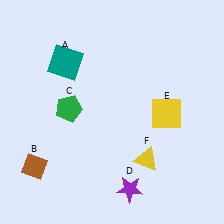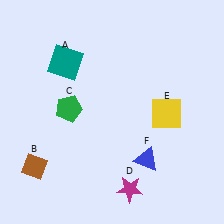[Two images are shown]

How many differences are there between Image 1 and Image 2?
There are 2 differences between the two images.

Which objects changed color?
D changed from purple to magenta. F changed from yellow to blue.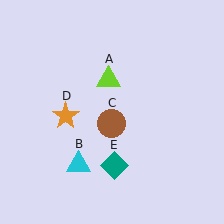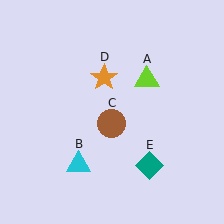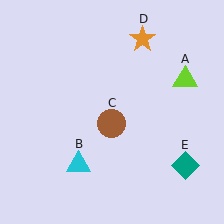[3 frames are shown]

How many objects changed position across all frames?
3 objects changed position: lime triangle (object A), orange star (object D), teal diamond (object E).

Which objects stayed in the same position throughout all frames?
Cyan triangle (object B) and brown circle (object C) remained stationary.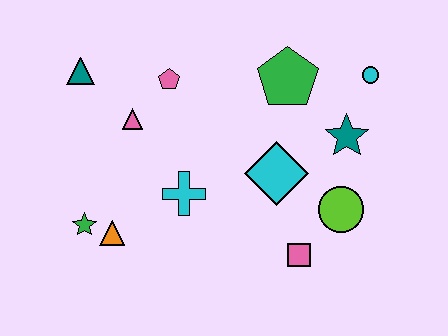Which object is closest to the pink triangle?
The pink pentagon is closest to the pink triangle.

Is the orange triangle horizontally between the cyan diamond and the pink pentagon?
No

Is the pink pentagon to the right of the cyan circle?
No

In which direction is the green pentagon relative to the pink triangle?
The green pentagon is to the right of the pink triangle.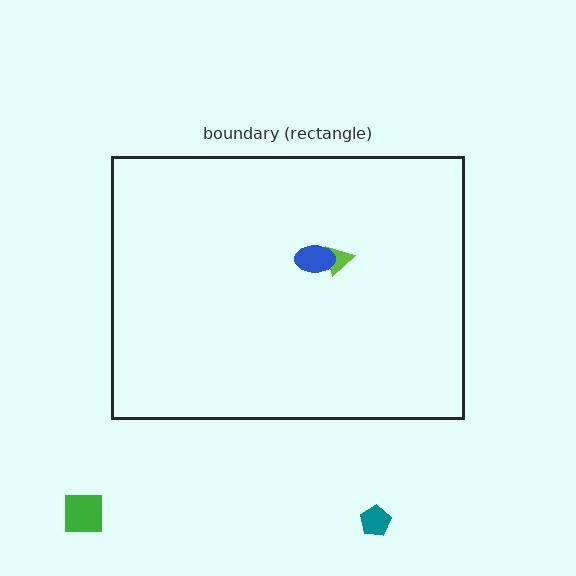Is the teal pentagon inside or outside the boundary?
Outside.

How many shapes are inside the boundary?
2 inside, 2 outside.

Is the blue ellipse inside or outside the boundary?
Inside.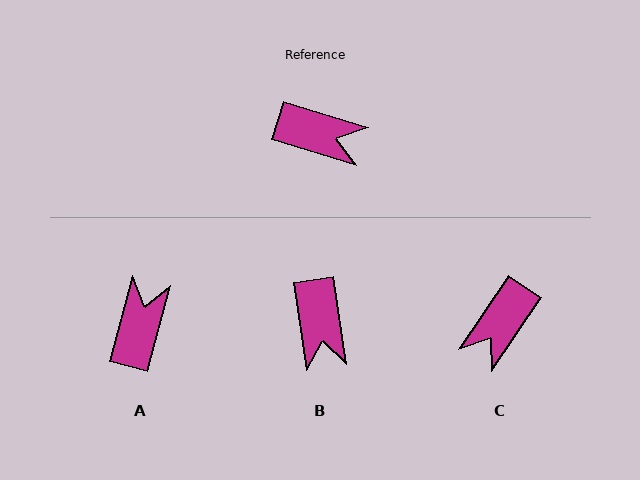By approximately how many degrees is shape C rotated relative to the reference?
Approximately 107 degrees clockwise.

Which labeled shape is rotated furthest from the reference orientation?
C, about 107 degrees away.